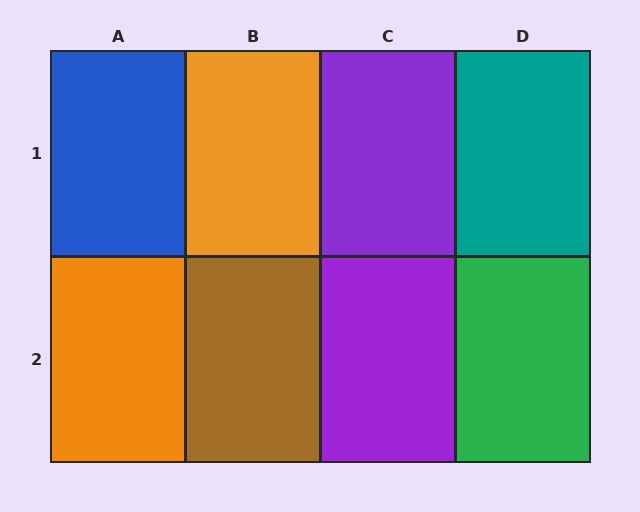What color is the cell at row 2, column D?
Green.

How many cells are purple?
2 cells are purple.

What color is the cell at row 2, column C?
Purple.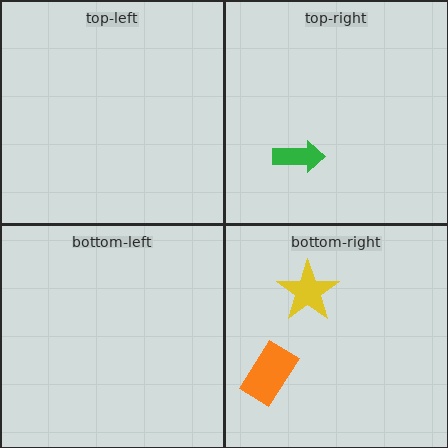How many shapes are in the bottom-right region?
2.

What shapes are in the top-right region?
The green arrow.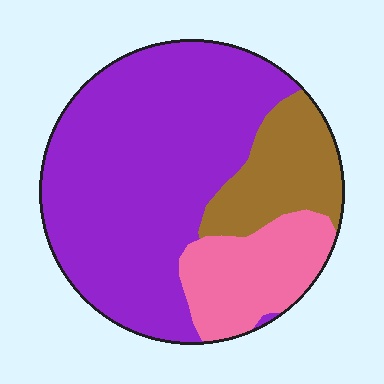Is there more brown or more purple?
Purple.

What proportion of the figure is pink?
Pink takes up about one sixth (1/6) of the figure.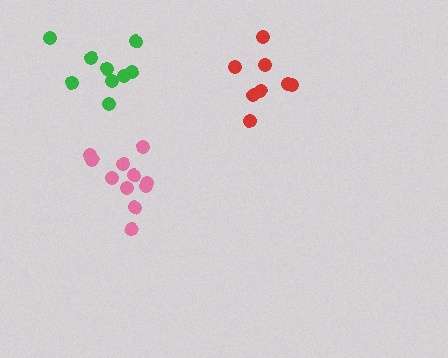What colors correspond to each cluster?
The clusters are colored: pink, red, green.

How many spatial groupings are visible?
There are 3 spatial groupings.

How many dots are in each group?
Group 1: 11 dots, Group 2: 8 dots, Group 3: 9 dots (28 total).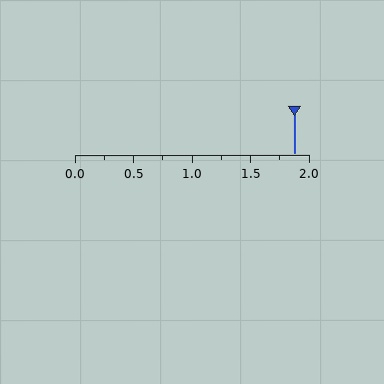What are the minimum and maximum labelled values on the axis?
The axis runs from 0.0 to 2.0.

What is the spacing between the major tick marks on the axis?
The major ticks are spaced 0.5 apart.